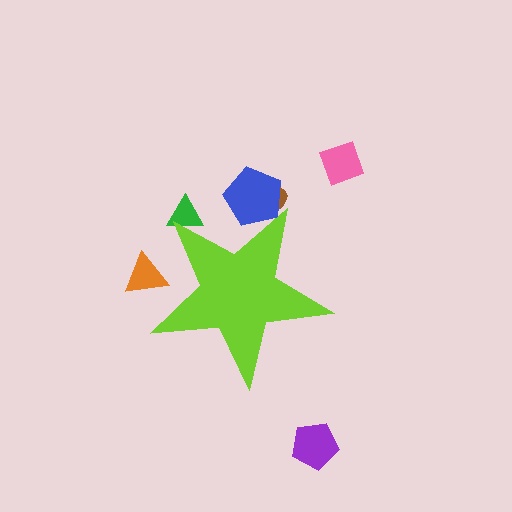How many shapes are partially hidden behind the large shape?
4 shapes are partially hidden.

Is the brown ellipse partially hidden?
Yes, the brown ellipse is partially hidden behind the lime star.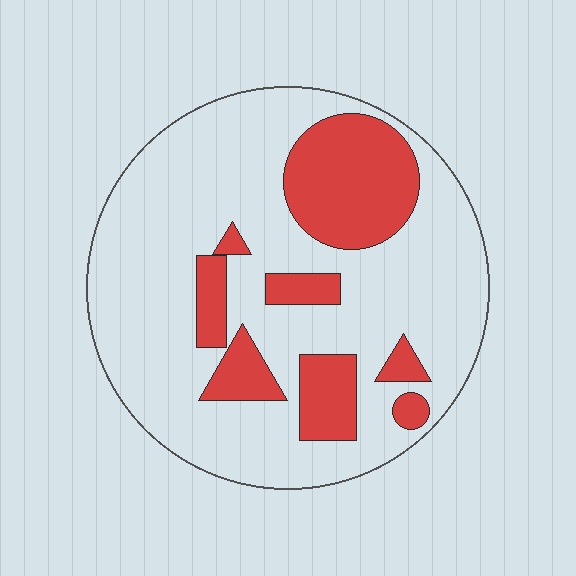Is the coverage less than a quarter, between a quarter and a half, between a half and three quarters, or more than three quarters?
Less than a quarter.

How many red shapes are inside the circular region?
8.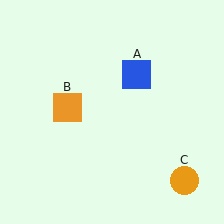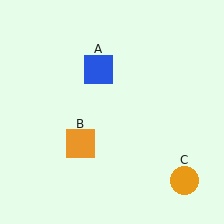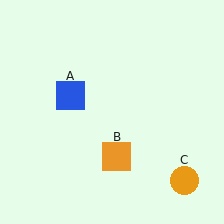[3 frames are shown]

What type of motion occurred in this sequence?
The blue square (object A), orange square (object B) rotated counterclockwise around the center of the scene.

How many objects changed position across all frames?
2 objects changed position: blue square (object A), orange square (object B).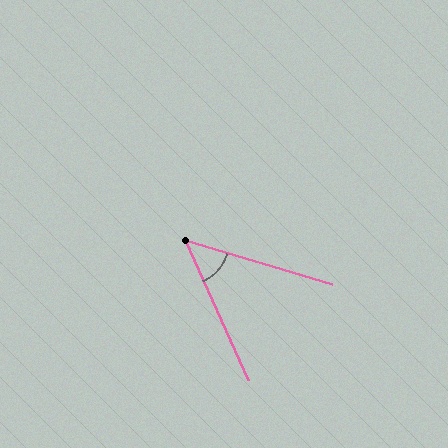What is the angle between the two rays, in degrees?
Approximately 49 degrees.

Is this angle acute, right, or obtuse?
It is acute.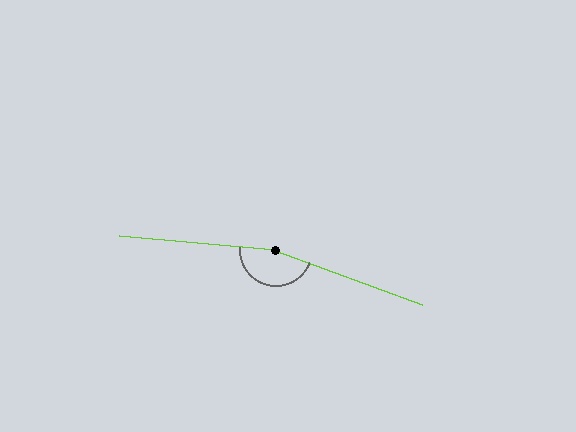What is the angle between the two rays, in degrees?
Approximately 165 degrees.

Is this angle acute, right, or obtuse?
It is obtuse.